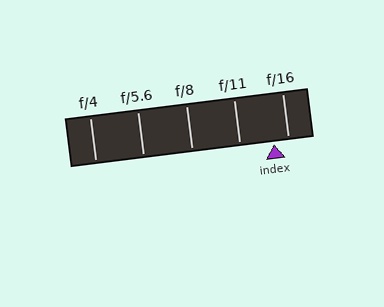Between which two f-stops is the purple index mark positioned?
The index mark is between f/11 and f/16.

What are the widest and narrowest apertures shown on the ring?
The widest aperture shown is f/4 and the narrowest is f/16.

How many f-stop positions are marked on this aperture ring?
There are 5 f-stop positions marked.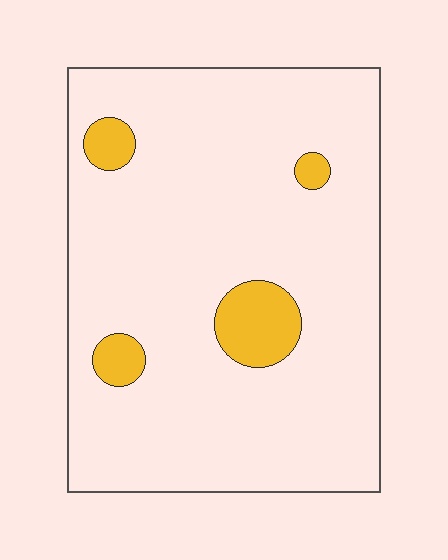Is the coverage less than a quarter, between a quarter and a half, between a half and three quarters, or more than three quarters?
Less than a quarter.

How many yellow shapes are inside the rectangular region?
4.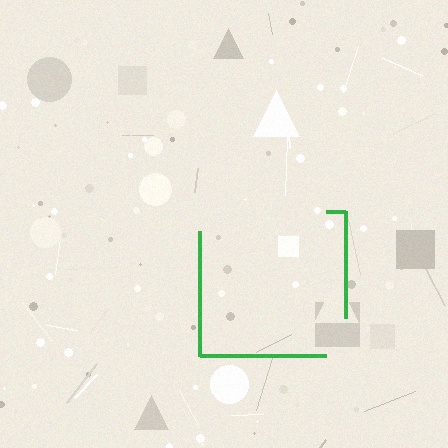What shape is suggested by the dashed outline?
The dashed outline suggests a square.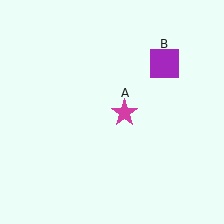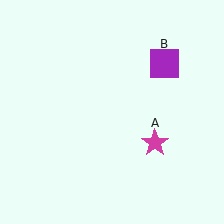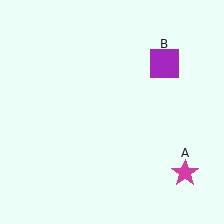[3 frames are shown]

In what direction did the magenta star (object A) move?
The magenta star (object A) moved down and to the right.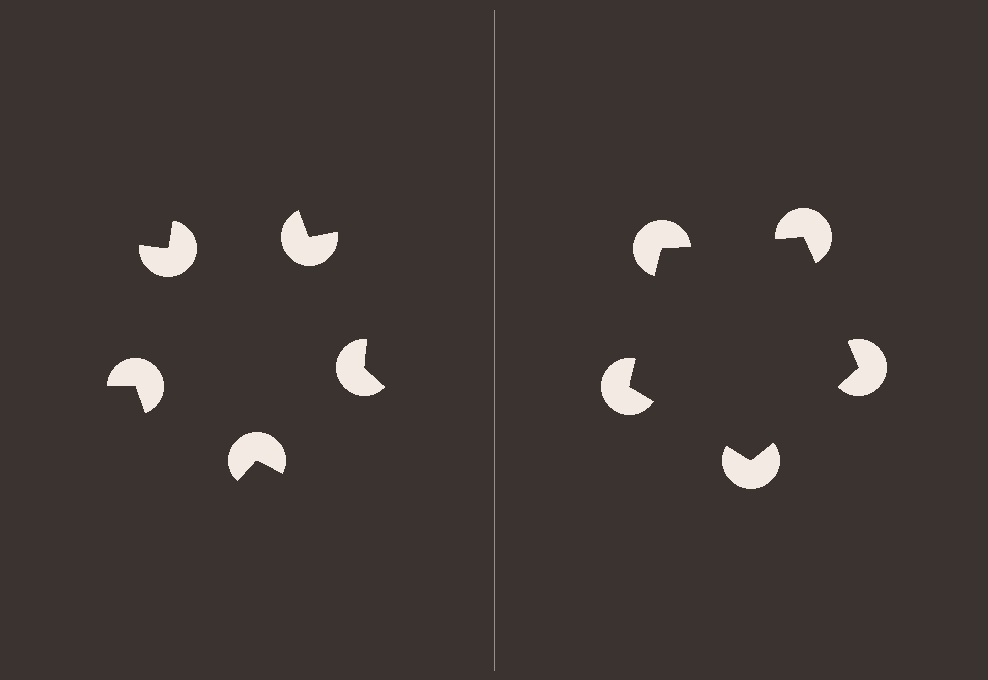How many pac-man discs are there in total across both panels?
10 — 5 on each side.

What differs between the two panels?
The pac-man discs are positioned identically on both sides; only the wedge orientations differ. On the right they align to a pentagon; on the left they are misaligned.